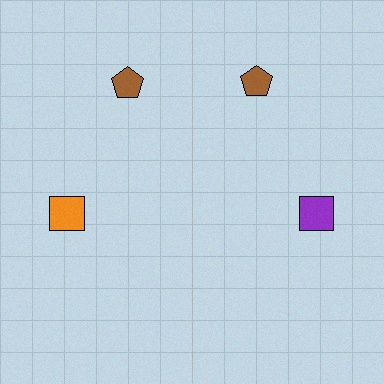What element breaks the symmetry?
The purple square on the right side breaks the symmetry — its mirror counterpart is orange.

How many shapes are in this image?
There are 4 shapes in this image.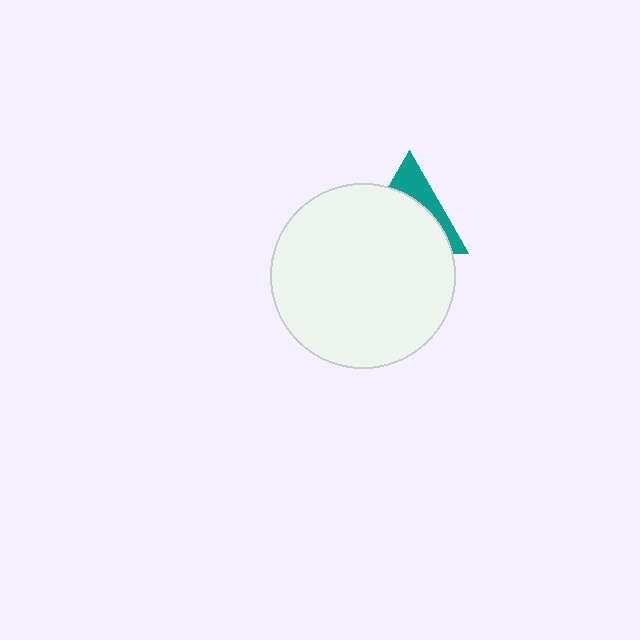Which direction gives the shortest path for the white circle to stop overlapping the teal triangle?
Moving down gives the shortest separation.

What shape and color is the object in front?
The object in front is a white circle.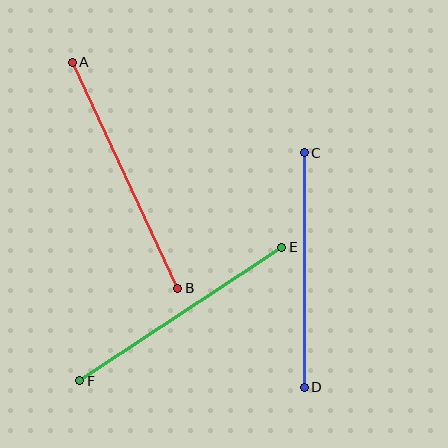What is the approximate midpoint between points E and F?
The midpoint is at approximately (181, 314) pixels.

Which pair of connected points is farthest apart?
Points A and B are farthest apart.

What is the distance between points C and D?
The distance is approximately 234 pixels.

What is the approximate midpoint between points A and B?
The midpoint is at approximately (125, 175) pixels.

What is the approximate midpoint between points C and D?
The midpoint is at approximately (304, 270) pixels.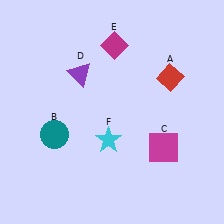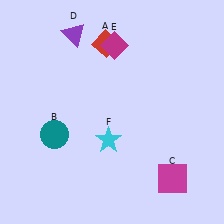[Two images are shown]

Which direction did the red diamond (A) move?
The red diamond (A) moved left.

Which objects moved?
The objects that moved are: the red diamond (A), the magenta square (C), the purple triangle (D).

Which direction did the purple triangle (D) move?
The purple triangle (D) moved up.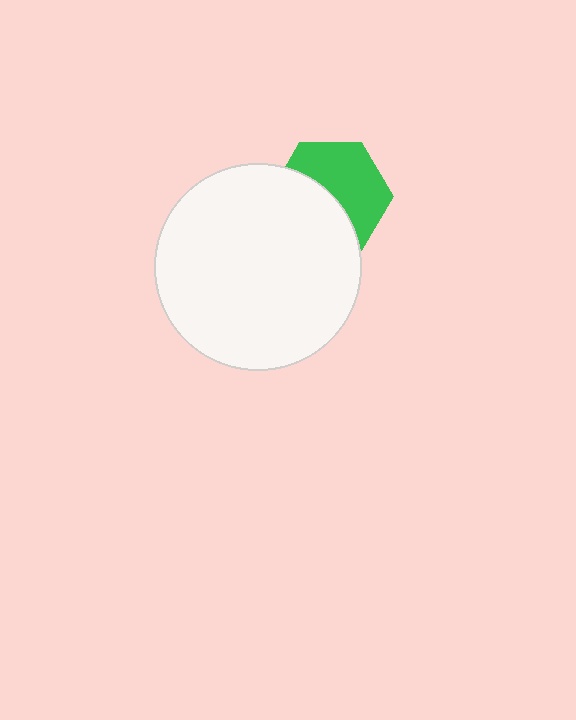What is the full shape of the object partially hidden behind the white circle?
The partially hidden object is a green hexagon.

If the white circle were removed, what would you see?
You would see the complete green hexagon.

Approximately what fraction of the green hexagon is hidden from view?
Roughly 47% of the green hexagon is hidden behind the white circle.